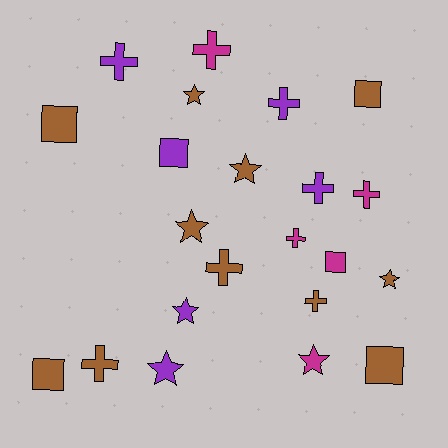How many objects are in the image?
There are 22 objects.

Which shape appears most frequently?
Cross, with 9 objects.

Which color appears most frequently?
Brown, with 11 objects.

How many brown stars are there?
There are 4 brown stars.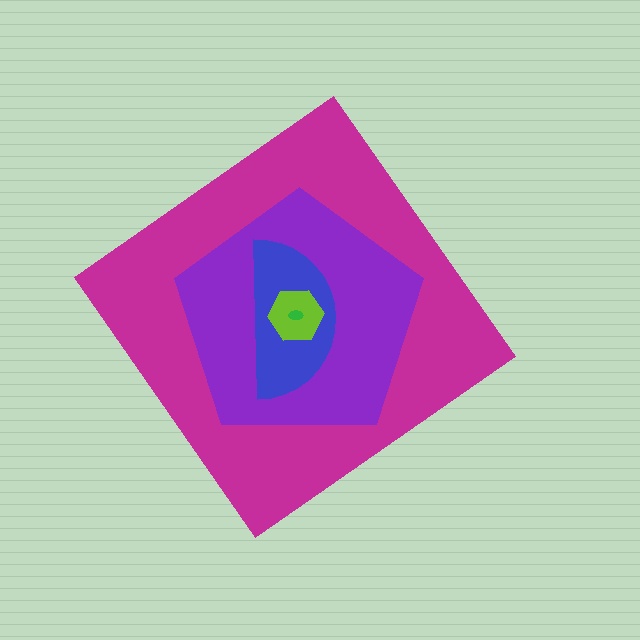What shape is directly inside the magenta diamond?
The purple pentagon.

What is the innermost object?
The green ellipse.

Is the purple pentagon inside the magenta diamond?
Yes.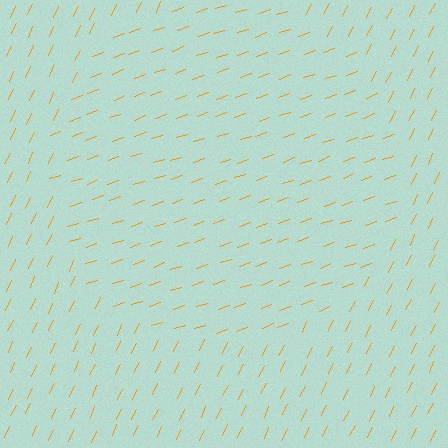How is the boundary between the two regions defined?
The boundary is defined purely by a change in line orientation (approximately 45 degrees difference). All lines are the same color and thickness.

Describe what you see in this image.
The image is filled with small orange line segments. A circle region in the image has lines oriented differently from the surrounding lines, creating a visible texture boundary.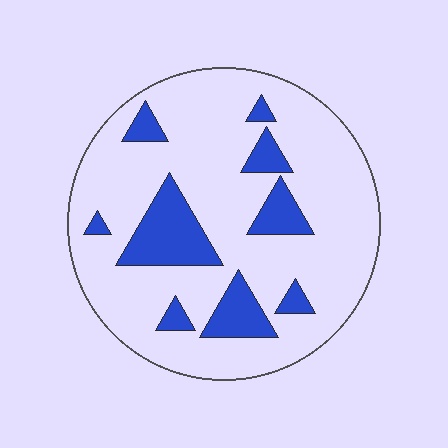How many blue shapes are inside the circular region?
9.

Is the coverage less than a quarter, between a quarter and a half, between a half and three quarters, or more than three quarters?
Less than a quarter.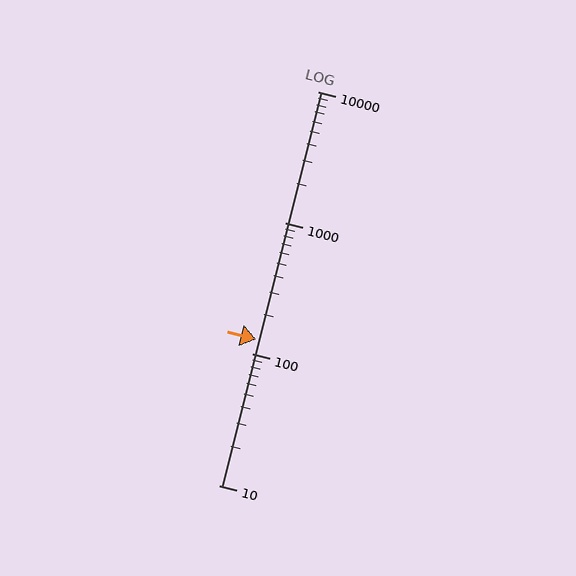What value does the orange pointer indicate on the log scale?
The pointer indicates approximately 130.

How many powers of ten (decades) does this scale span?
The scale spans 3 decades, from 10 to 10000.